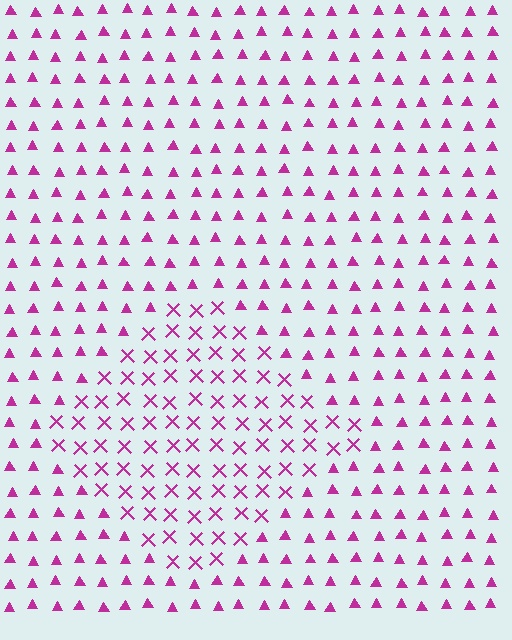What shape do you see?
I see a diamond.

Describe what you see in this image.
The image is filled with small magenta elements arranged in a uniform grid. A diamond-shaped region contains X marks, while the surrounding area contains triangles. The boundary is defined purely by the change in element shape.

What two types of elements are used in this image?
The image uses X marks inside the diamond region and triangles outside it.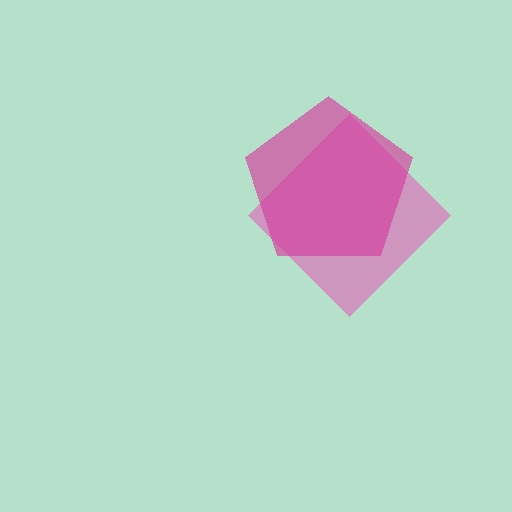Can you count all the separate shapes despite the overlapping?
Yes, there are 2 separate shapes.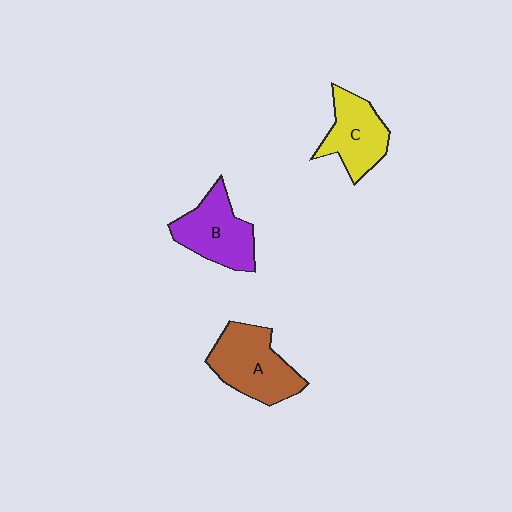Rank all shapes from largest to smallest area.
From largest to smallest: A (brown), B (purple), C (yellow).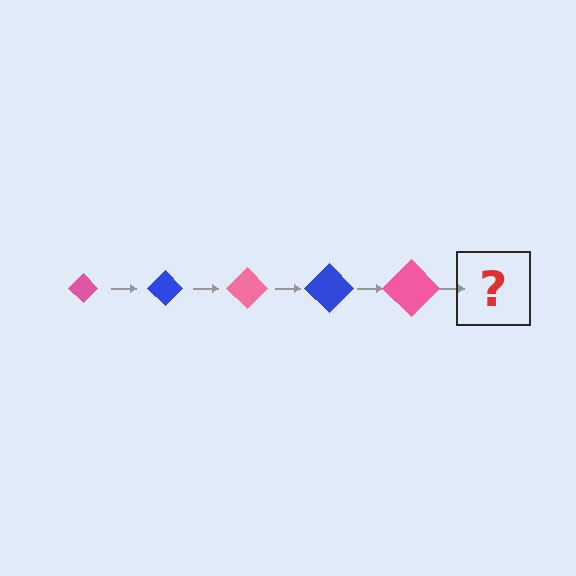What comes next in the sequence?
The next element should be a blue diamond, larger than the previous one.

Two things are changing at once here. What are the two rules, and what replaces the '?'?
The two rules are that the diamond grows larger each step and the color cycles through pink and blue. The '?' should be a blue diamond, larger than the previous one.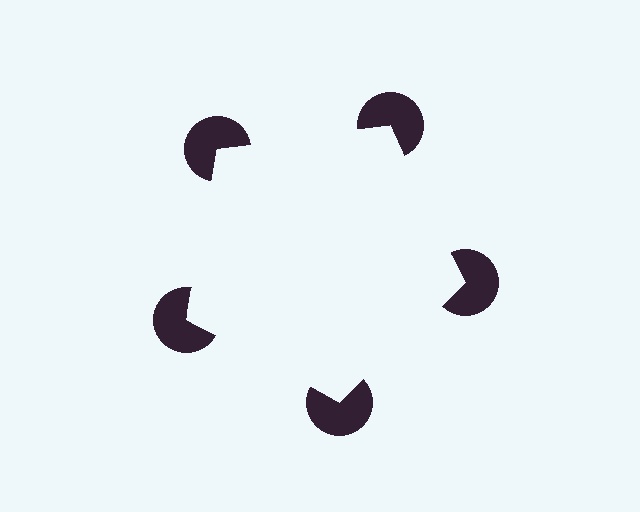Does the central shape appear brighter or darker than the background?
It typically appears slightly brighter than the background, even though no actual brightness change is drawn.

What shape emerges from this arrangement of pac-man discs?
An illusory pentagon — its edges are inferred from the aligned wedge cuts in the pac-man discs, not physically drawn.